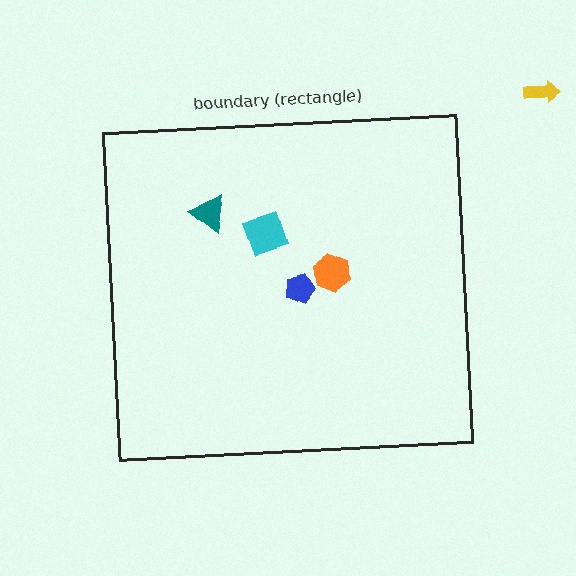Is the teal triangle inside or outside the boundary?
Inside.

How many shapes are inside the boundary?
4 inside, 1 outside.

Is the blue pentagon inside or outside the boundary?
Inside.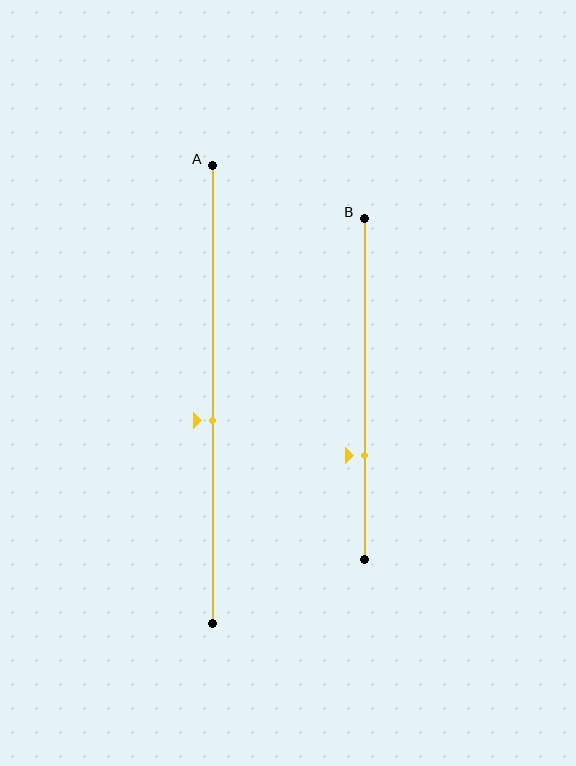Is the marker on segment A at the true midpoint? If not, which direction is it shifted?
No, the marker on segment A is shifted downward by about 6% of the segment length.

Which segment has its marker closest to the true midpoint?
Segment A has its marker closest to the true midpoint.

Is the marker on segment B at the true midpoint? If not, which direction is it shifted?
No, the marker on segment B is shifted downward by about 20% of the segment length.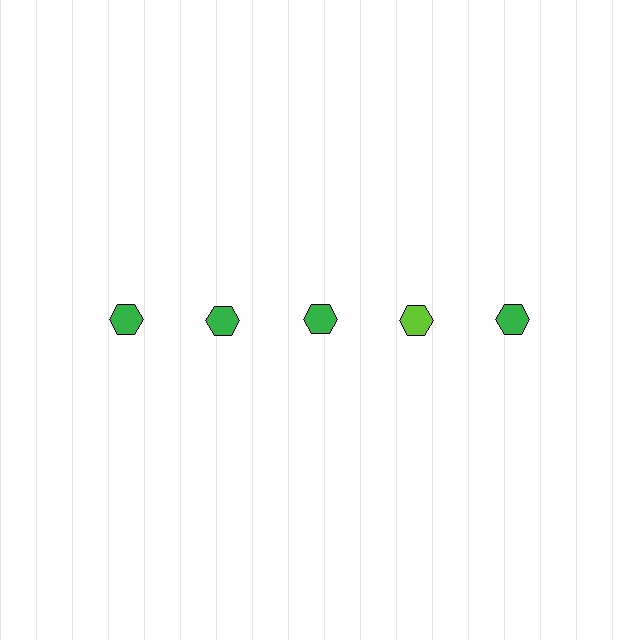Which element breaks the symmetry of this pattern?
The lime hexagon in the top row, second from right column breaks the symmetry. All other shapes are green hexagons.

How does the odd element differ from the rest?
It has a different color: lime instead of green.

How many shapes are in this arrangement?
There are 5 shapes arranged in a grid pattern.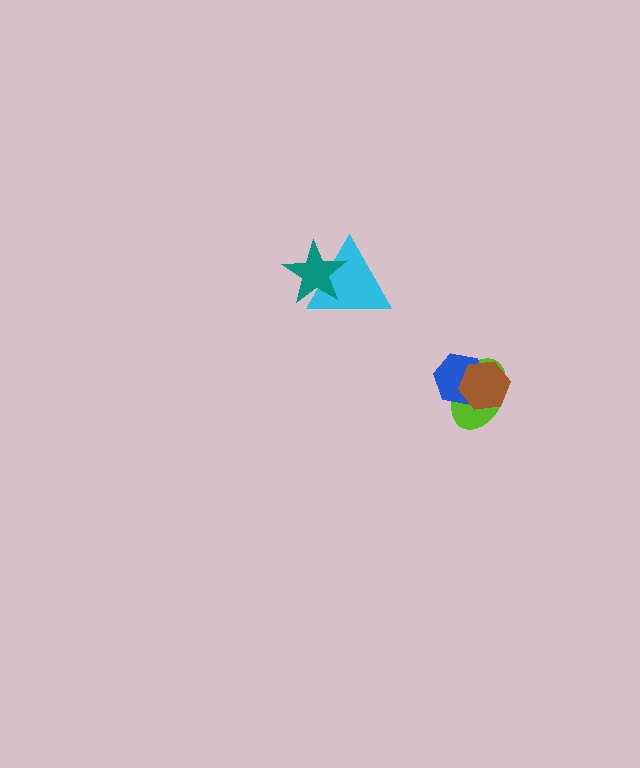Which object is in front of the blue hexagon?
The brown hexagon is in front of the blue hexagon.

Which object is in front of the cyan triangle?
The teal star is in front of the cyan triangle.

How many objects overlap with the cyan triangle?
1 object overlaps with the cyan triangle.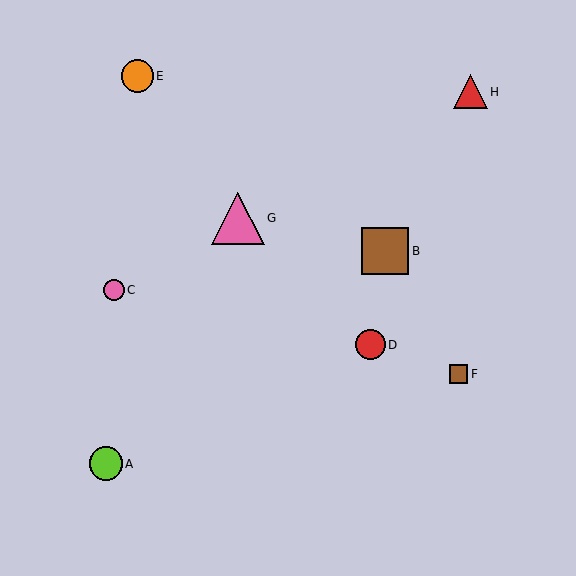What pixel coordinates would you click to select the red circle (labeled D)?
Click at (370, 345) to select the red circle D.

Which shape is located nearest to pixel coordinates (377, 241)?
The brown square (labeled B) at (385, 251) is nearest to that location.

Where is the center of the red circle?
The center of the red circle is at (370, 345).